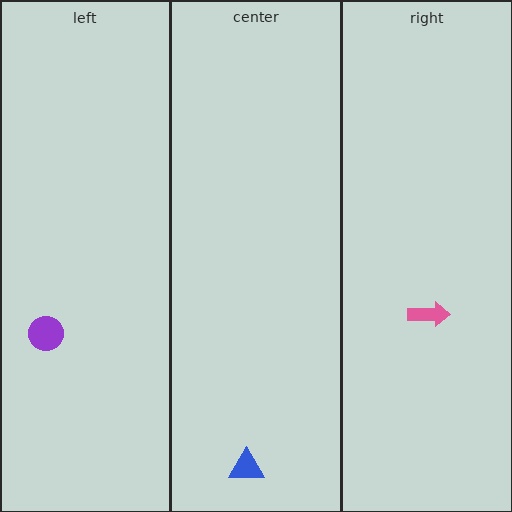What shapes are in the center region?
The blue triangle.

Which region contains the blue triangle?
The center region.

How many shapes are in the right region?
1.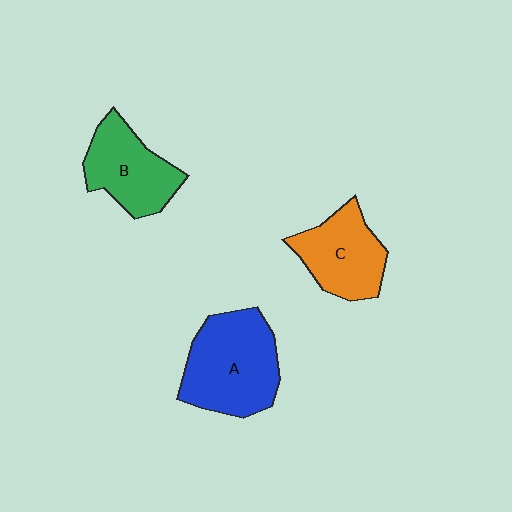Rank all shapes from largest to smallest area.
From largest to smallest: A (blue), B (green), C (orange).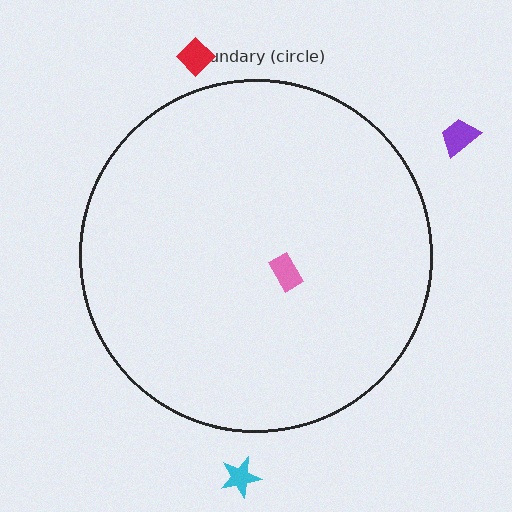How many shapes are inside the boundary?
1 inside, 3 outside.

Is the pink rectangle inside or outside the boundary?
Inside.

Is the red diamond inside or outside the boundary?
Outside.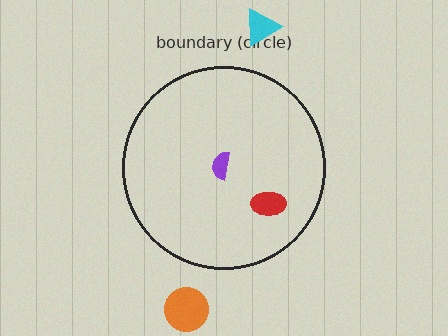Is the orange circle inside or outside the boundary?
Outside.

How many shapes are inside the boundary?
2 inside, 2 outside.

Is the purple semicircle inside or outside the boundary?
Inside.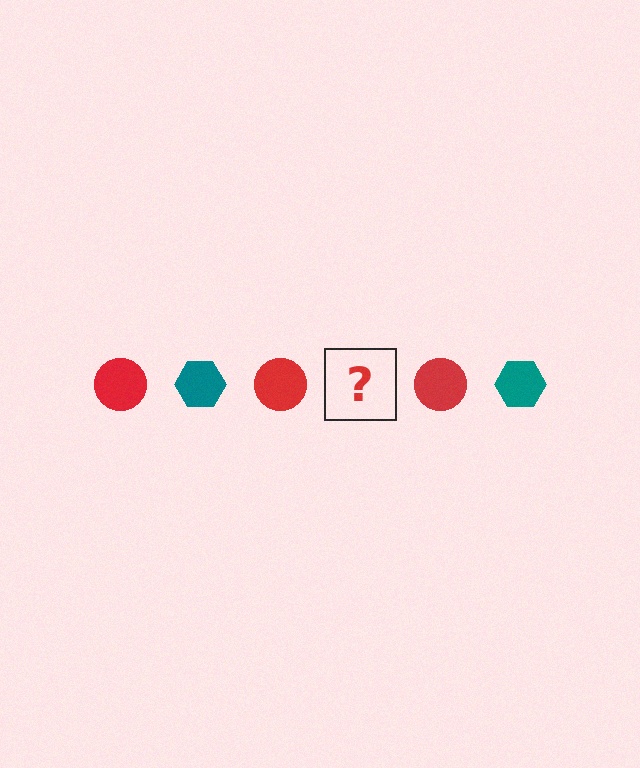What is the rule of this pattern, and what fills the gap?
The rule is that the pattern alternates between red circle and teal hexagon. The gap should be filled with a teal hexagon.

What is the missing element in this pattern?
The missing element is a teal hexagon.